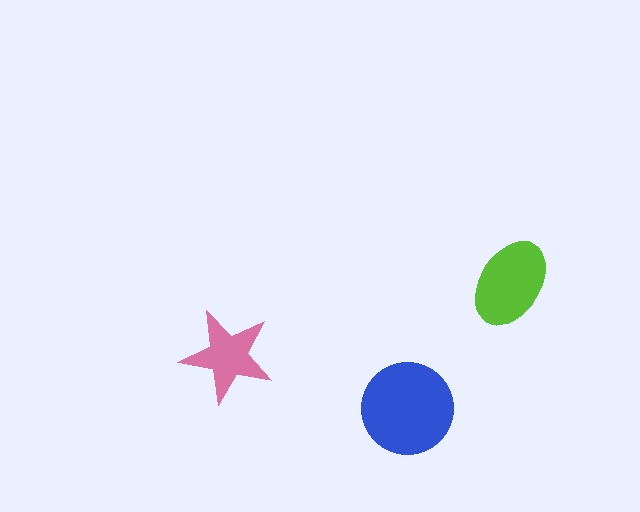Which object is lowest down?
The blue circle is bottommost.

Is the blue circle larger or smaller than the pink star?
Larger.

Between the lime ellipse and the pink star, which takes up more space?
The lime ellipse.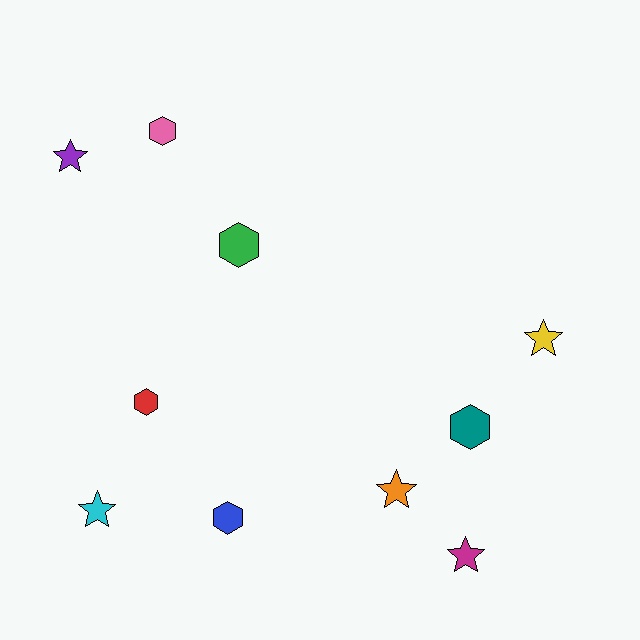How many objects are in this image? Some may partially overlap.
There are 10 objects.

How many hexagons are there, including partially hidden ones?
There are 5 hexagons.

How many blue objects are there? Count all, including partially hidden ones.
There is 1 blue object.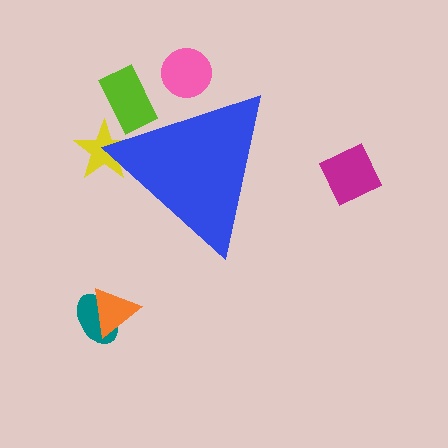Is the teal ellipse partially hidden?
No, the teal ellipse is fully visible.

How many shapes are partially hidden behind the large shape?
3 shapes are partially hidden.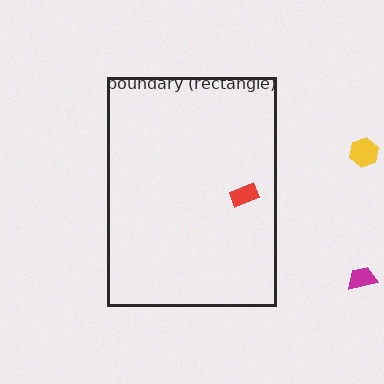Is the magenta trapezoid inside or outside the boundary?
Outside.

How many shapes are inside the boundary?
1 inside, 2 outside.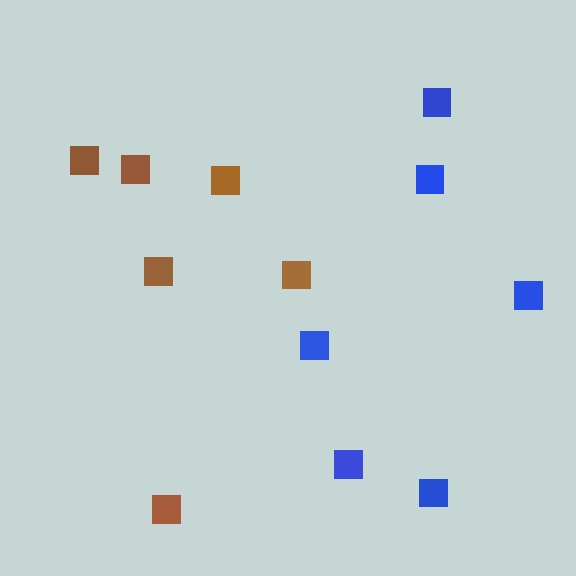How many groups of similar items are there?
There are 2 groups: one group of brown squares (6) and one group of blue squares (6).